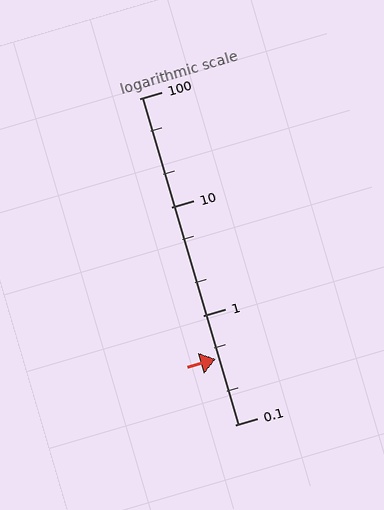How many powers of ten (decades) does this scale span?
The scale spans 3 decades, from 0.1 to 100.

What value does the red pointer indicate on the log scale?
The pointer indicates approximately 0.4.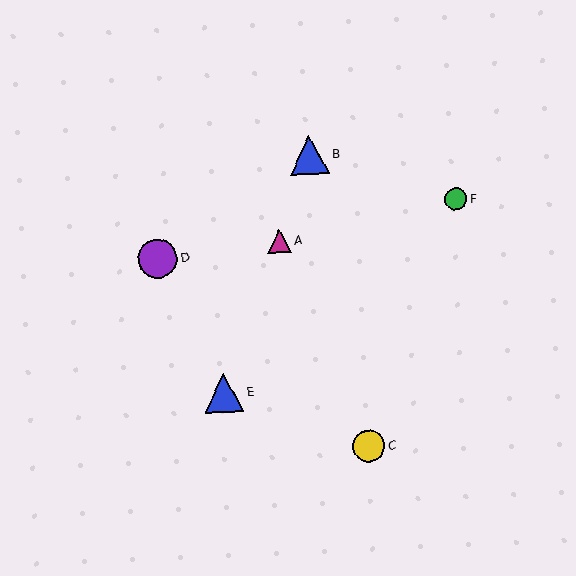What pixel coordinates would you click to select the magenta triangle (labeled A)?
Click at (279, 242) to select the magenta triangle A.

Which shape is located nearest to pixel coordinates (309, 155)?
The blue triangle (labeled B) at (309, 155) is nearest to that location.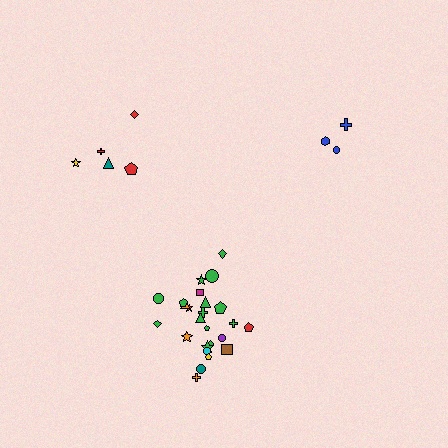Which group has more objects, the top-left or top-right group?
The top-left group.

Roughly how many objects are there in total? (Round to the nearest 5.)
Roughly 35 objects in total.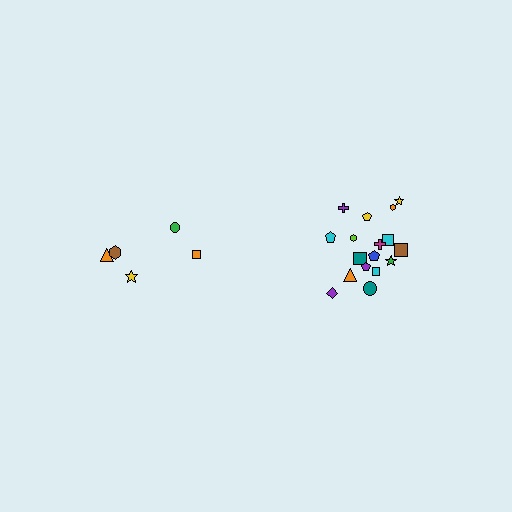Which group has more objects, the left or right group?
The right group.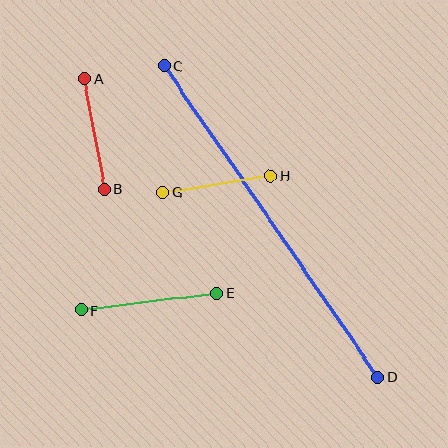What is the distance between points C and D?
The distance is approximately 378 pixels.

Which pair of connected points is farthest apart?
Points C and D are farthest apart.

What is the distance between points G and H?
The distance is approximately 109 pixels.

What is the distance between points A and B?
The distance is approximately 112 pixels.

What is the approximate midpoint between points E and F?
The midpoint is at approximately (149, 302) pixels.